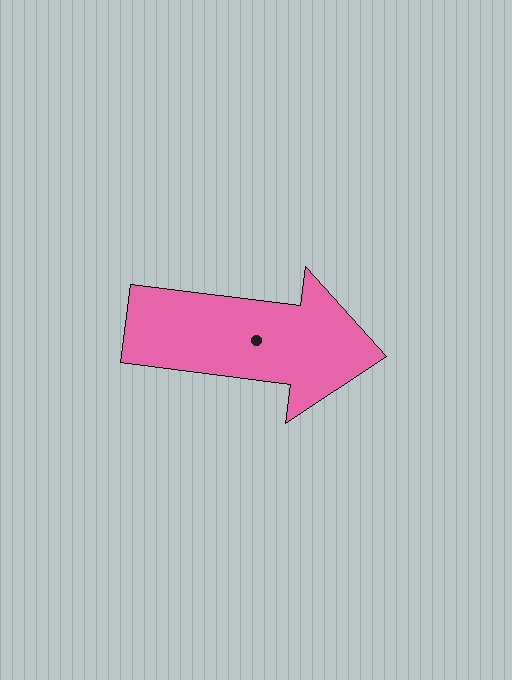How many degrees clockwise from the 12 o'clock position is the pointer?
Approximately 97 degrees.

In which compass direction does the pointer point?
East.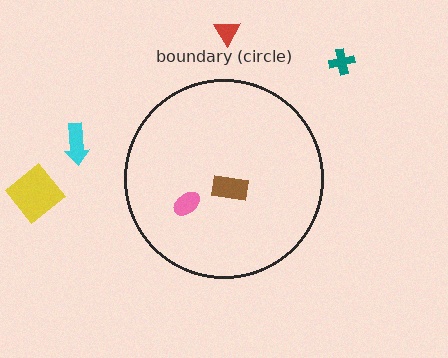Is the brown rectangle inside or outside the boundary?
Inside.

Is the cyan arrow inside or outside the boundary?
Outside.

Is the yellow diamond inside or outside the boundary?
Outside.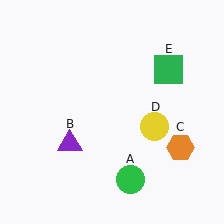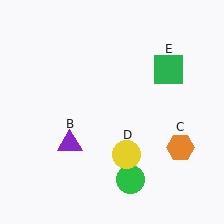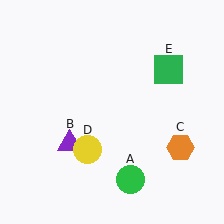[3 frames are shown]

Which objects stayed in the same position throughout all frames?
Green circle (object A) and purple triangle (object B) and orange hexagon (object C) and green square (object E) remained stationary.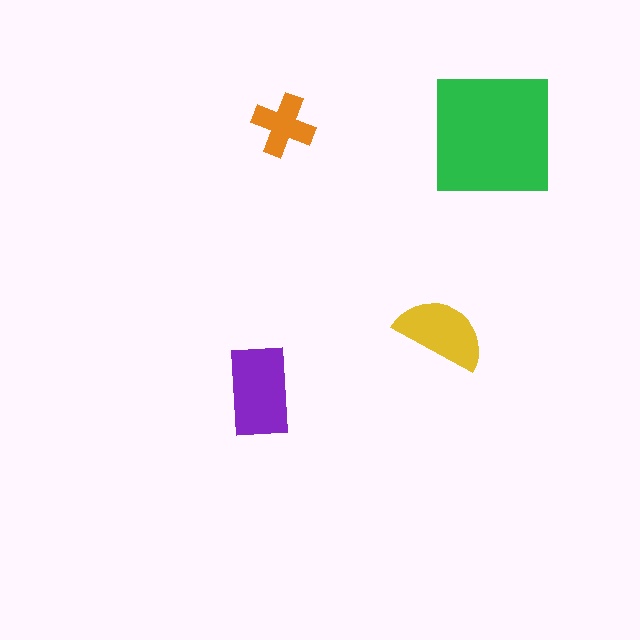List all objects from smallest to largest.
The orange cross, the yellow semicircle, the purple rectangle, the green square.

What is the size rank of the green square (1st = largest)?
1st.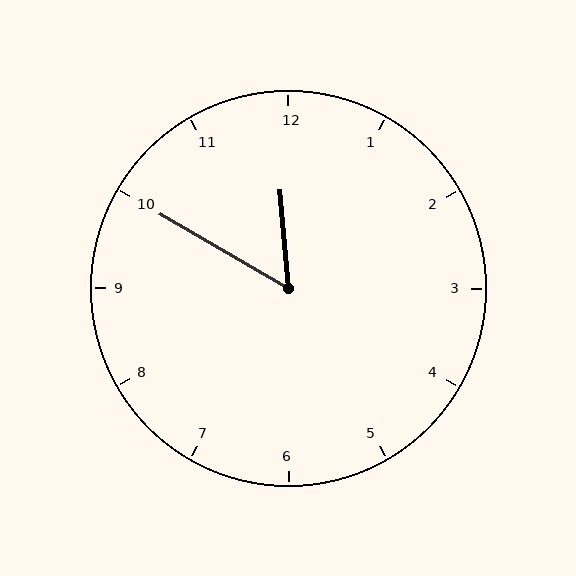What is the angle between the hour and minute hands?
Approximately 55 degrees.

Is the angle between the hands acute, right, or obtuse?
It is acute.